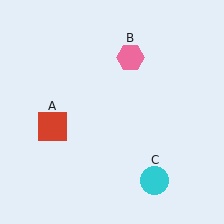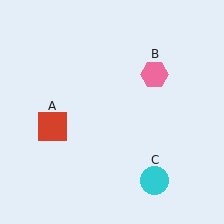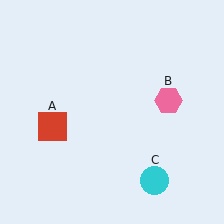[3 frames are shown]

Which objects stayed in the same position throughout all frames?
Red square (object A) and cyan circle (object C) remained stationary.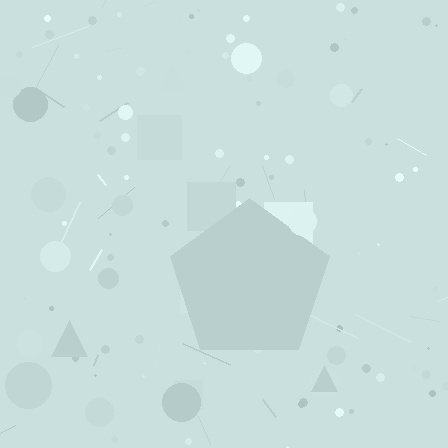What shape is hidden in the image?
A pentagon is hidden in the image.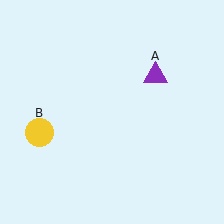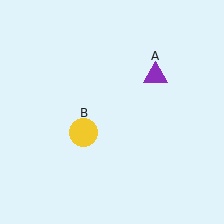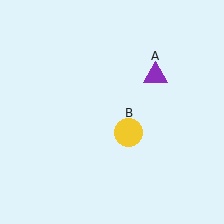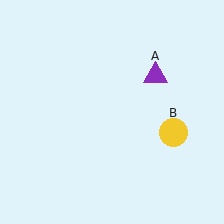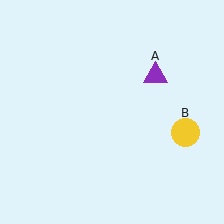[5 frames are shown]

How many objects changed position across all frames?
1 object changed position: yellow circle (object B).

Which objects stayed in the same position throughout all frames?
Purple triangle (object A) remained stationary.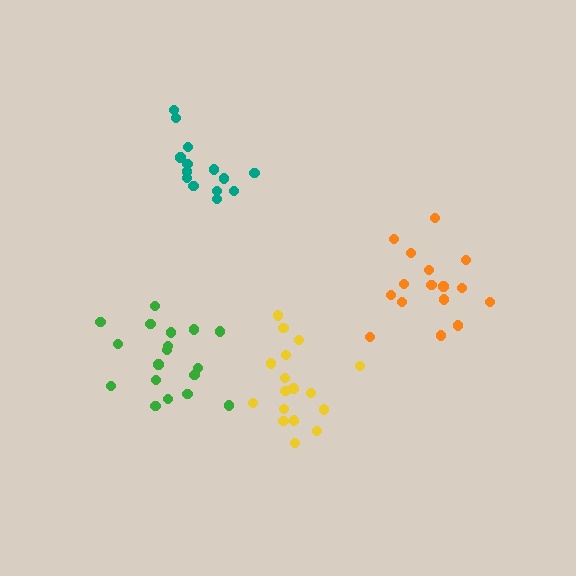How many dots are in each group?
Group 1: 17 dots, Group 2: 14 dots, Group 3: 16 dots, Group 4: 18 dots (65 total).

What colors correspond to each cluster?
The clusters are colored: yellow, teal, orange, green.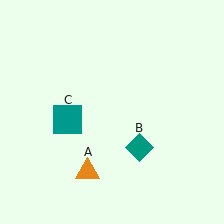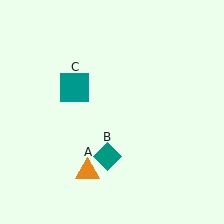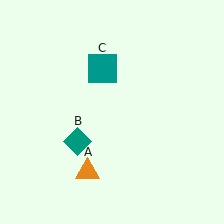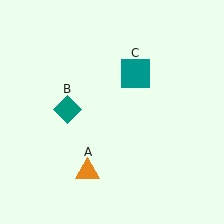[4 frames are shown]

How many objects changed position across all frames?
2 objects changed position: teal diamond (object B), teal square (object C).